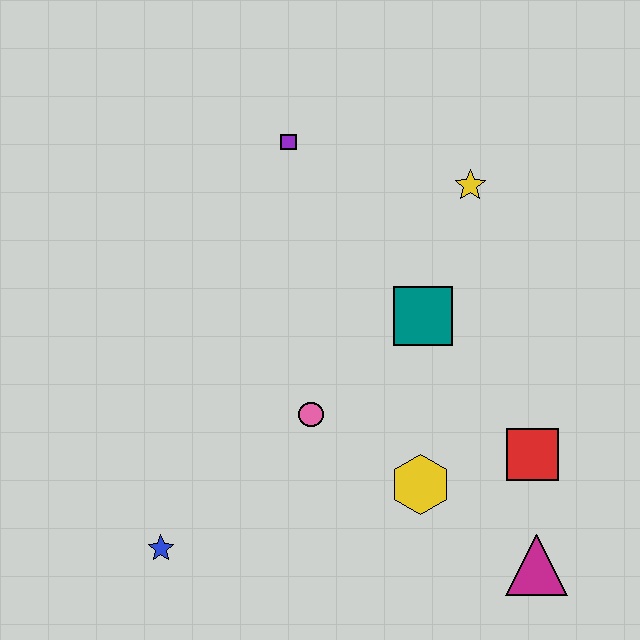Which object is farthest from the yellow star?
The blue star is farthest from the yellow star.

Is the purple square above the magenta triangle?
Yes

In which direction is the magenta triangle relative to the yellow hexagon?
The magenta triangle is to the right of the yellow hexagon.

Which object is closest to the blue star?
The pink circle is closest to the blue star.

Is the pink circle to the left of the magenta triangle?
Yes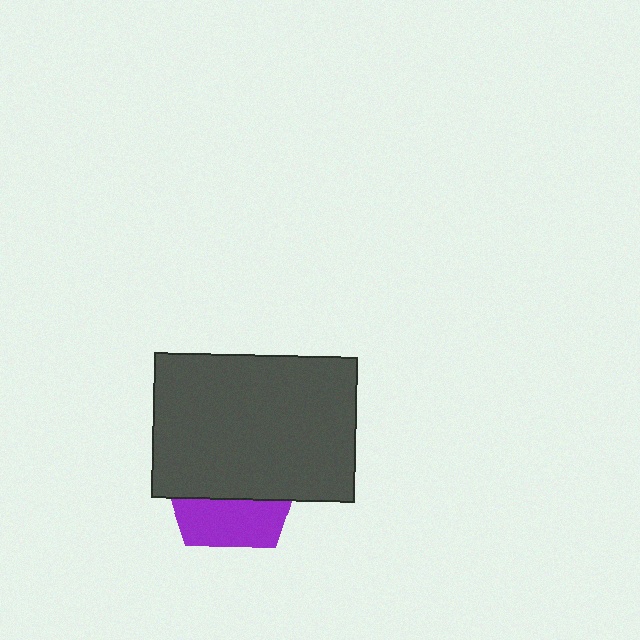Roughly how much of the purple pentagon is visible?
A small part of it is visible (roughly 36%).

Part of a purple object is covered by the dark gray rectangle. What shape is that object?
It is a pentagon.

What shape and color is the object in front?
The object in front is a dark gray rectangle.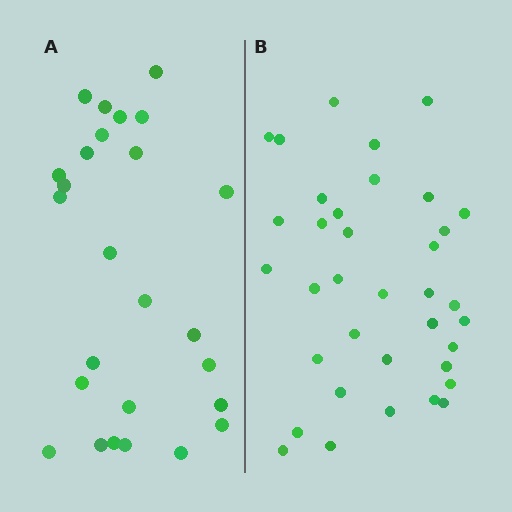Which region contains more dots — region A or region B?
Region B (the right region) has more dots.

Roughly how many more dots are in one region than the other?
Region B has roughly 10 or so more dots than region A.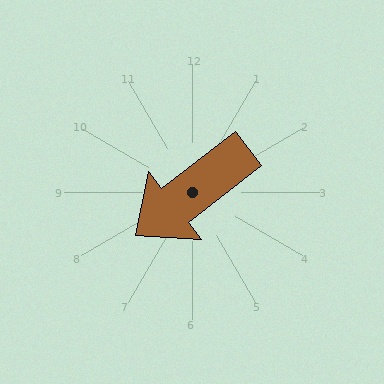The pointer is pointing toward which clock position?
Roughly 8 o'clock.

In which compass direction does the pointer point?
Southwest.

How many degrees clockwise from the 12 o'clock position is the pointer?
Approximately 233 degrees.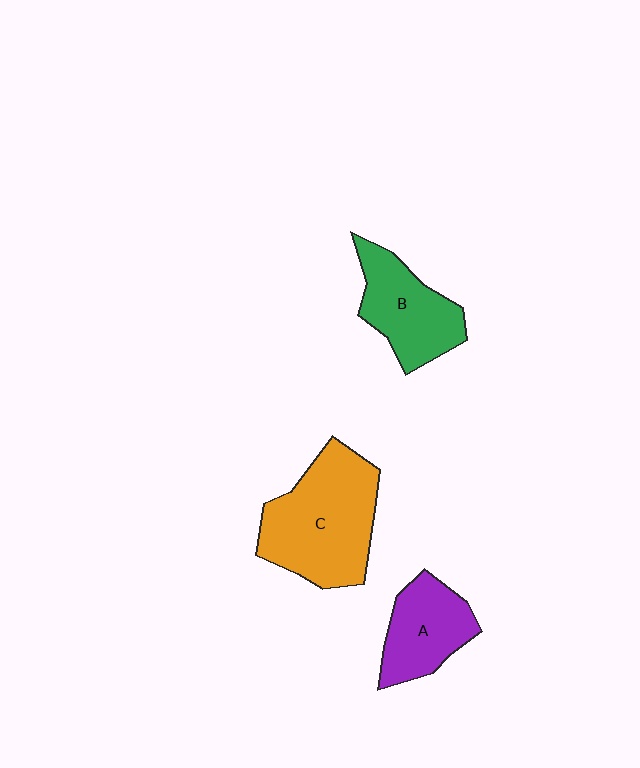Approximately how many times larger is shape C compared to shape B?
Approximately 1.5 times.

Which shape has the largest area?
Shape C (orange).